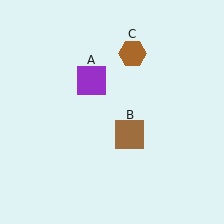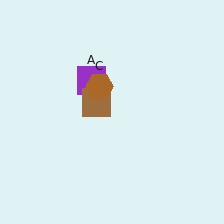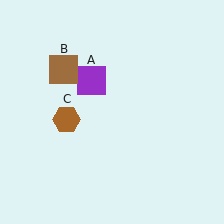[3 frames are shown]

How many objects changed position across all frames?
2 objects changed position: brown square (object B), brown hexagon (object C).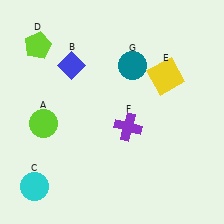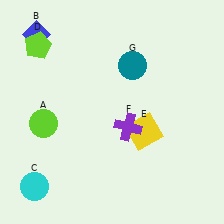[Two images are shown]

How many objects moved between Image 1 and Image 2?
2 objects moved between the two images.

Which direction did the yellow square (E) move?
The yellow square (E) moved down.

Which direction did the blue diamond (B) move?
The blue diamond (B) moved left.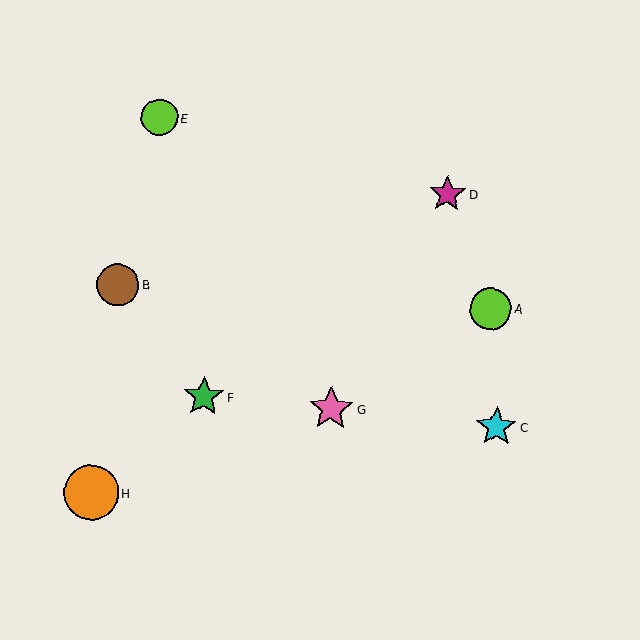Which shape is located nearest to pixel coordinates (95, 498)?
The orange circle (labeled H) at (91, 492) is nearest to that location.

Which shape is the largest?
The orange circle (labeled H) is the largest.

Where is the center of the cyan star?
The center of the cyan star is at (496, 427).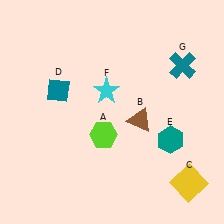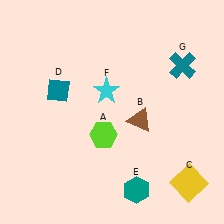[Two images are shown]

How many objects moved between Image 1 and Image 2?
1 object moved between the two images.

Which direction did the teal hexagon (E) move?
The teal hexagon (E) moved down.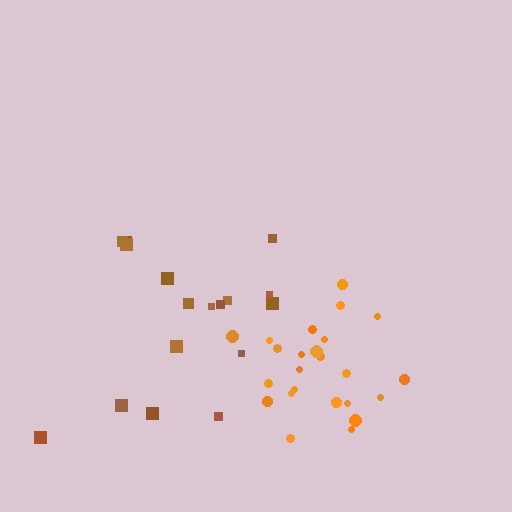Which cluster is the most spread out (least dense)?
Brown.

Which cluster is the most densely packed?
Orange.